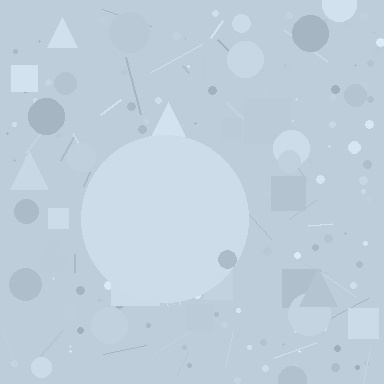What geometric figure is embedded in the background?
A circle is embedded in the background.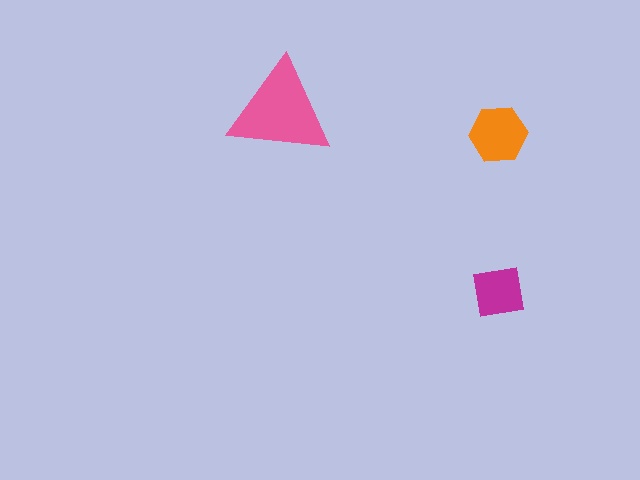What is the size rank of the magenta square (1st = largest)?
3rd.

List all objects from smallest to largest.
The magenta square, the orange hexagon, the pink triangle.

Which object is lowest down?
The magenta square is bottommost.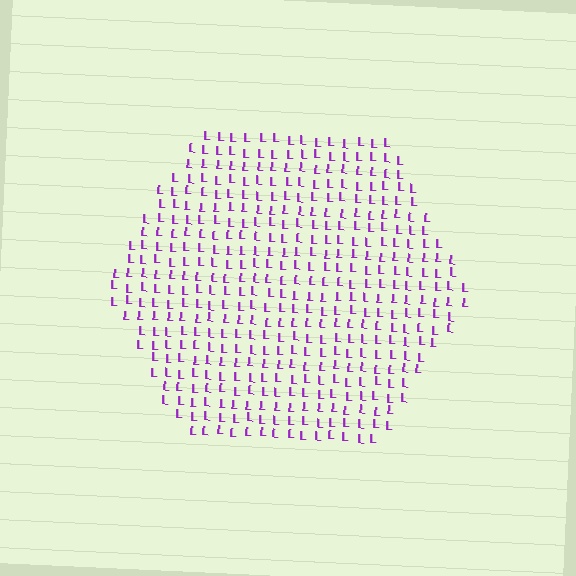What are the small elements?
The small elements are letter L's.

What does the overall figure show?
The overall figure shows a hexagon.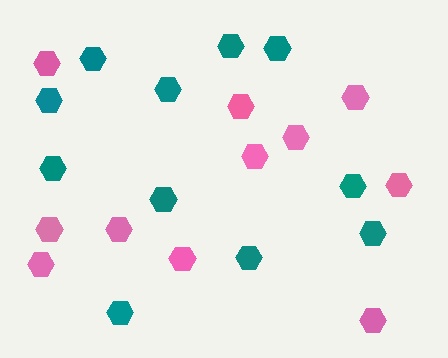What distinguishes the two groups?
There are 2 groups: one group of teal hexagons (11) and one group of pink hexagons (11).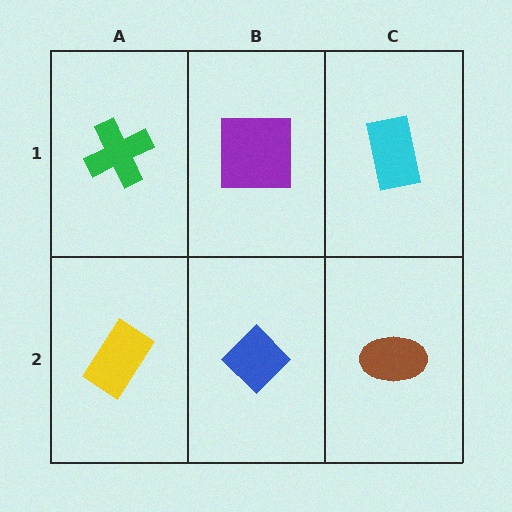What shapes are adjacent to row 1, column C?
A brown ellipse (row 2, column C), a purple square (row 1, column B).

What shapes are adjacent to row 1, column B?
A blue diamond (row 2, column B), a green cross (row 1, column A), a cyan rectangle (row 1, column C).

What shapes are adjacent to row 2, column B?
A purple square (row 1, column B), a yellow rectangle (row 2, column A), a brown ellipse (row 2, column C).